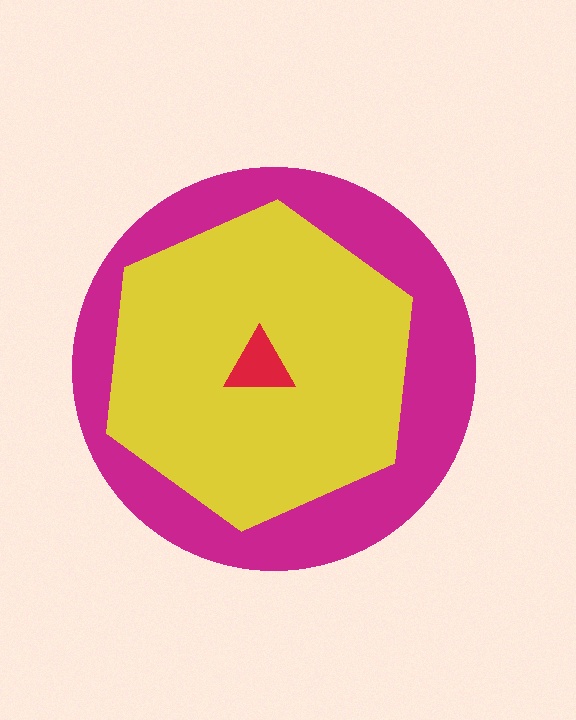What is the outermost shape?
The magenta circle.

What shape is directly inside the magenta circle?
The yellow hexagon.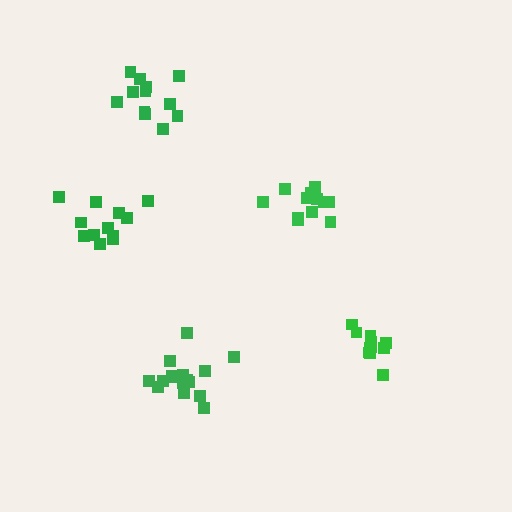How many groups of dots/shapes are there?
There are 5 groups.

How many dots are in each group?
Group 1: 12 dots, Group 2: 12 dots, Group 3: 11 dots, Group 4: 12 dots, Group 5: 16 dots (63 total).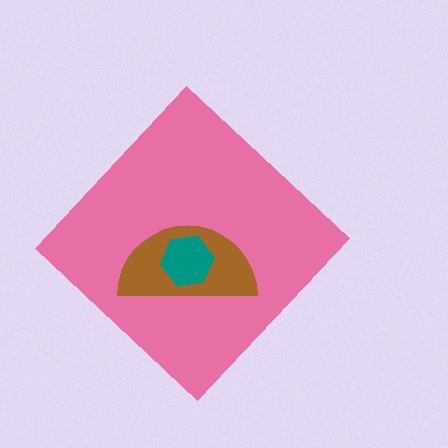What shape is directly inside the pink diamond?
The brown semicircle.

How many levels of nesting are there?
3.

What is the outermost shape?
The pink diamond.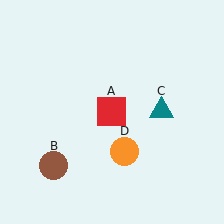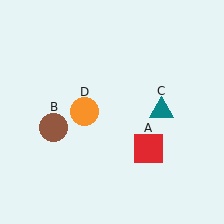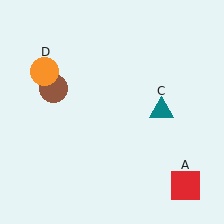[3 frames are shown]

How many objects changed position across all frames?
3 objects changed position: red square (object A), brown circle (object B), orange circle (object D).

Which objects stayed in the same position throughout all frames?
Teal triangle (object C) remained stationary.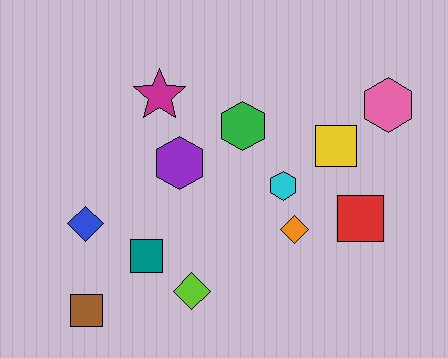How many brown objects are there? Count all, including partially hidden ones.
There is 1 brown object.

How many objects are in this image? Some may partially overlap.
There are 12 objects.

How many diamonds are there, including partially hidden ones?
There are 3 diamonds.